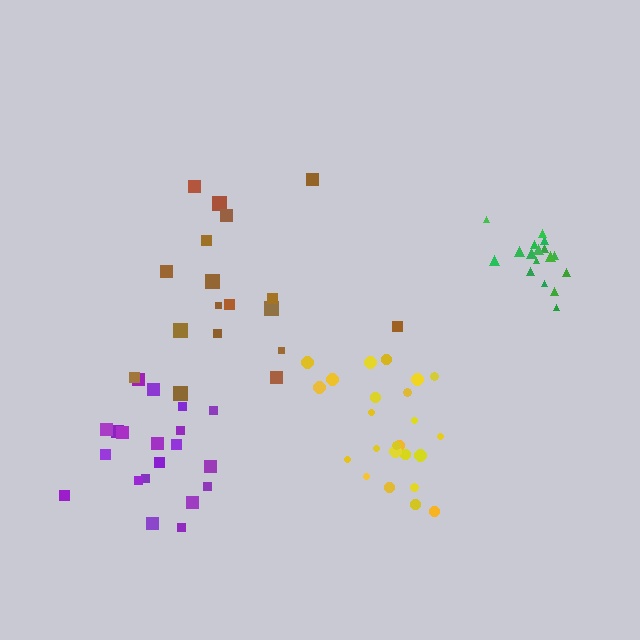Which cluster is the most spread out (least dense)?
Brown.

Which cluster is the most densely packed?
Green.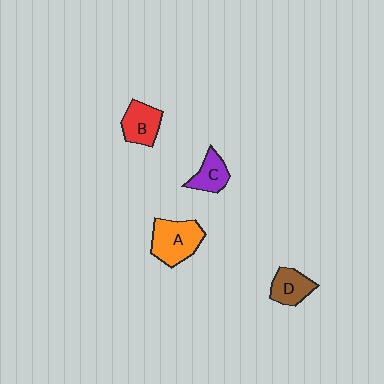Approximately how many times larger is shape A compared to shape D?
Approximately 1.5 times.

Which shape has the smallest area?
Shape C (purple).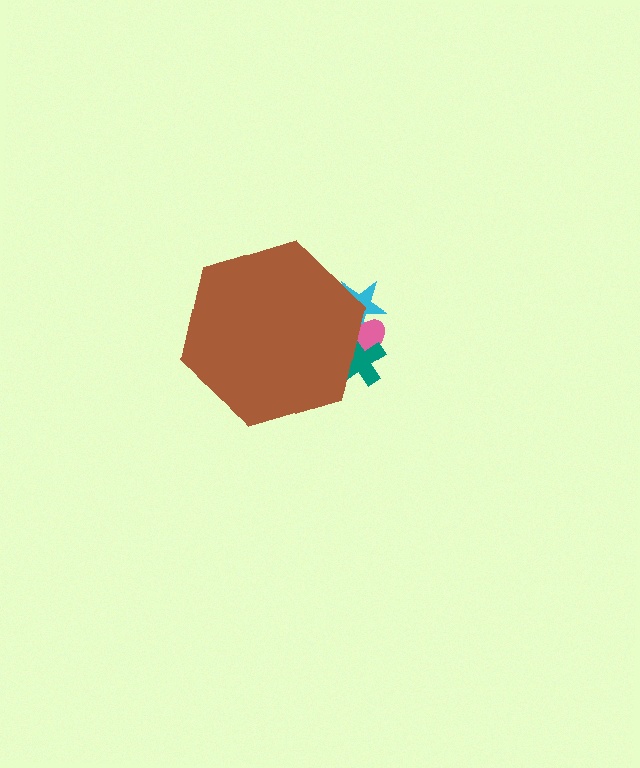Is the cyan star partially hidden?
Yes, the cyan star is partially hidden behind the brown hexagon.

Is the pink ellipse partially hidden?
Yes, the pink ellipse is partially hidden behind the brown hexagon.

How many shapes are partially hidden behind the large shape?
3 shapes are partially hidden.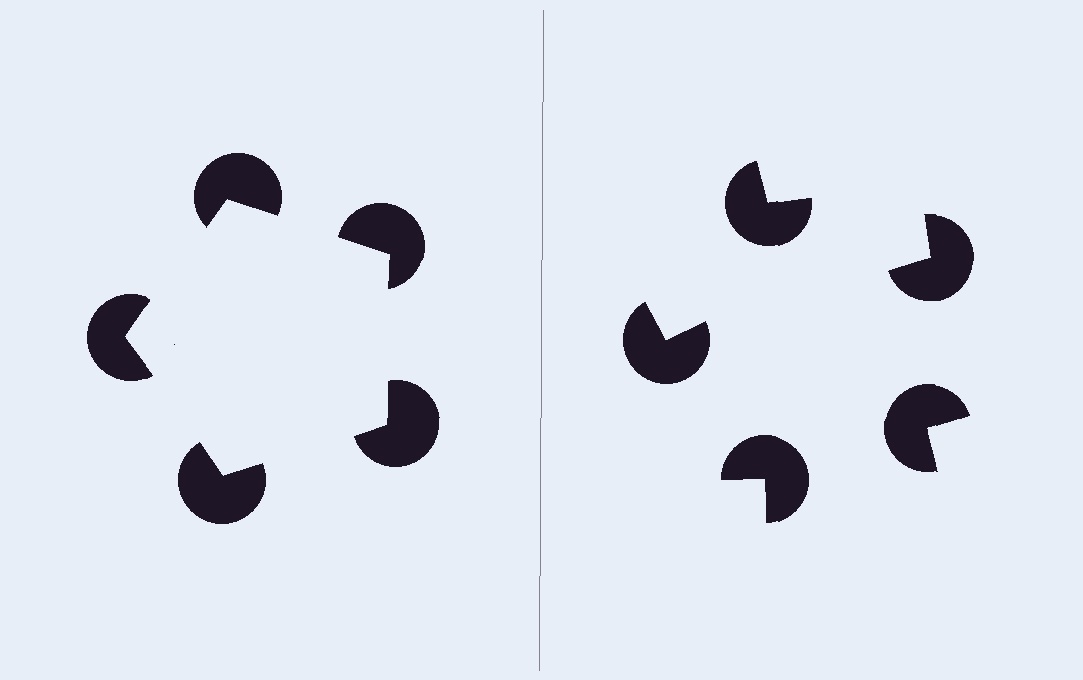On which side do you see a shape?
An illusory pentagon appears on the left side. On the right side the wedge cuts are rotated, so no coherent shape forms.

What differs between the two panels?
The pac-man discs are positioned identically on both sides; only the wedge orientations differ. On the left they align to a pentagon; on the right they are misaligned.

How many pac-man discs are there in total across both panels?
10 — 5 on each side.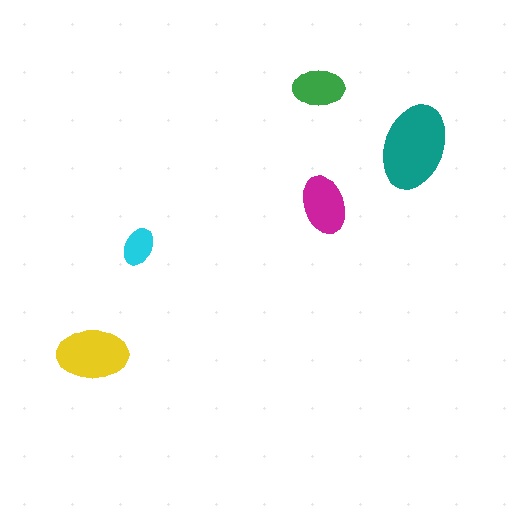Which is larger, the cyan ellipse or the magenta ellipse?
The magenta one.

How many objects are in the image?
There are 5 objects in the image.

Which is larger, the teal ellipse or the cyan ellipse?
The teal one.